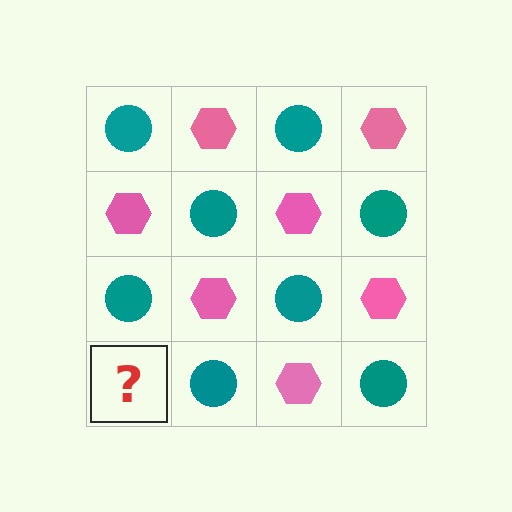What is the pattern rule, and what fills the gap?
The rule is that it alternates teal circle and pink hexagon in a checkerboard pattern. The gap should be filled with a pink hexagon.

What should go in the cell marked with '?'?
The missing cell should contain a pink hexagon.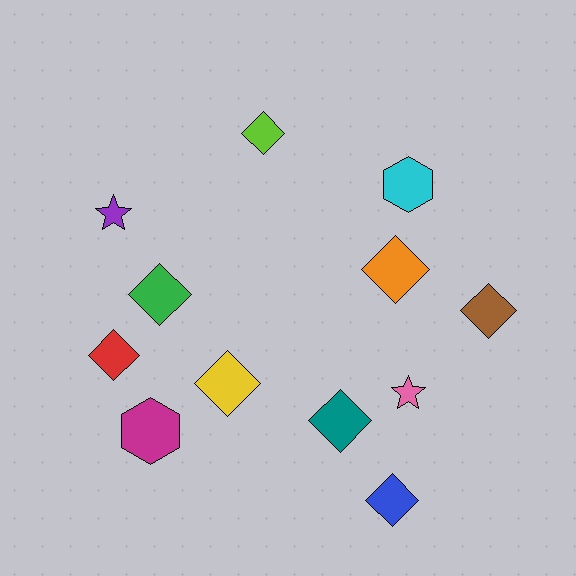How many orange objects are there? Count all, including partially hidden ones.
There is 1 orange object.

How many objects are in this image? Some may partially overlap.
There are 12 objects.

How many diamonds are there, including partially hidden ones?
There are 8 diamonds.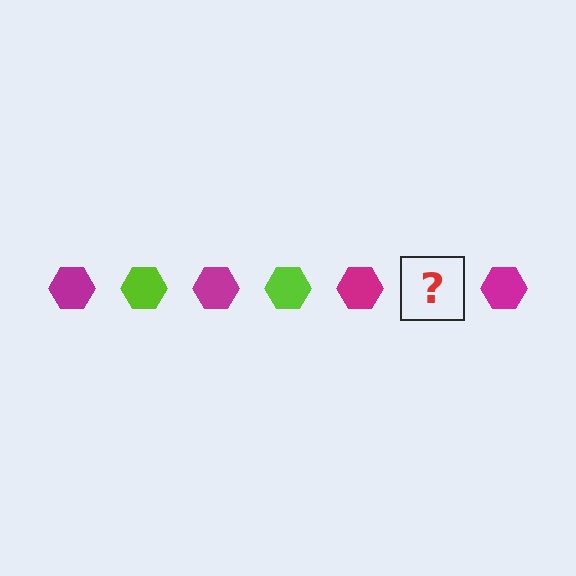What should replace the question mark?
The question mark should be replaced with a lime hexagon.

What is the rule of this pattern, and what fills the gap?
The rule is that the pattern cycles through magenta, lime hexagons. The gap should be filled with a lime hexagon.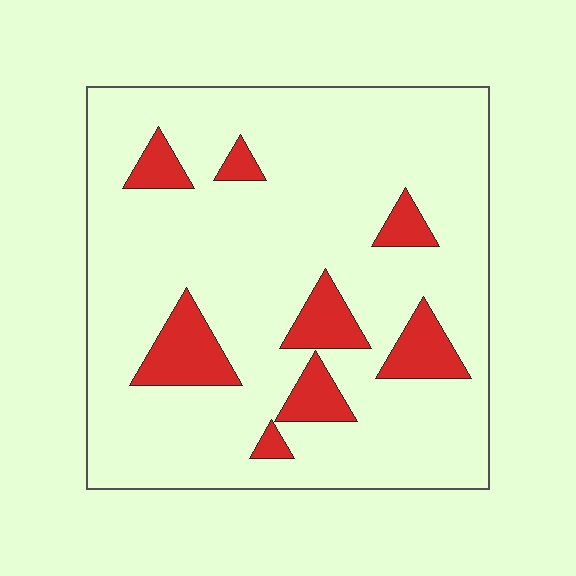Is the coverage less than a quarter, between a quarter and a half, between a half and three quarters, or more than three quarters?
Less than a quarter.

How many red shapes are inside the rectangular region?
8.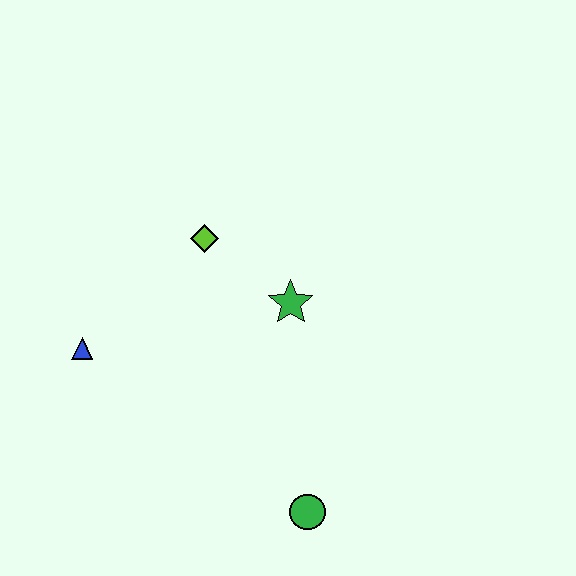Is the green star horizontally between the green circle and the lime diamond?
Yes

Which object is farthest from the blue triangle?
The green circle is farthest from the blue triangle.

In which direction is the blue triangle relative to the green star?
The blue triangle is to the left of the green star.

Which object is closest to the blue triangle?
The lime diamond is closest to the blue triangle.